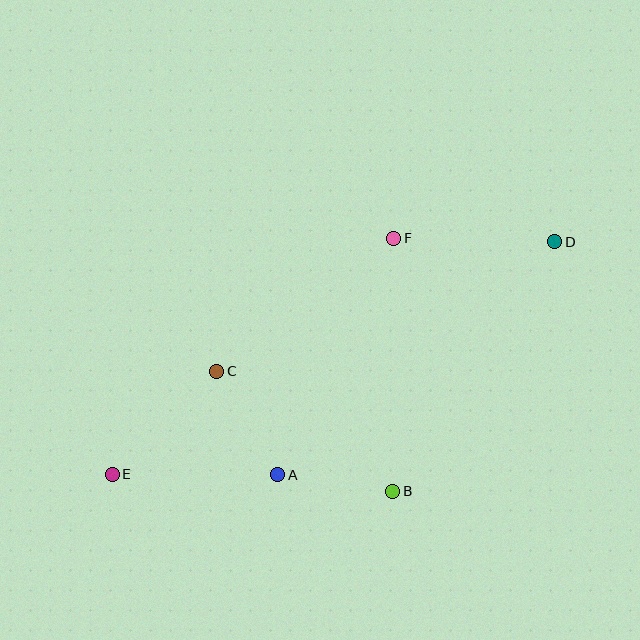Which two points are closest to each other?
Points A and B are closest to each other.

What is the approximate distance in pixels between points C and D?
The distance between C and D is approximately 362 pixels.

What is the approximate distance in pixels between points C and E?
The distance between C and E is approximately 147 pixels.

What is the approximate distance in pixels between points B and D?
The distance between B and D is approximately 297 pixels.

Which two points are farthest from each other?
Points D and E are farthest from each other.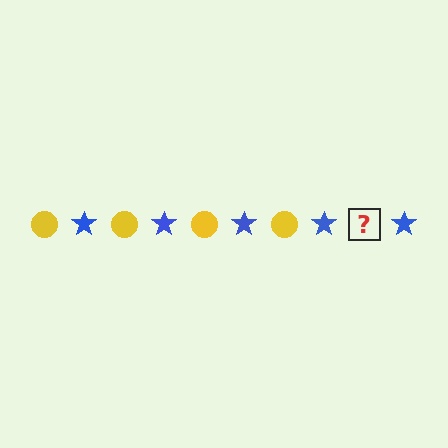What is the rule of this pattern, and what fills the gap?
The rule is that the pattern alternates between yellow circle and blue star. The gap should be filled with a yellow circle.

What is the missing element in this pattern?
The missing element is a yellow circle.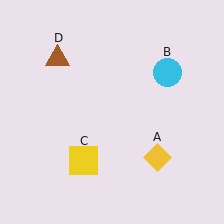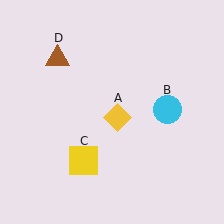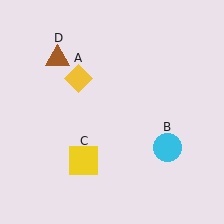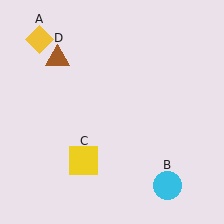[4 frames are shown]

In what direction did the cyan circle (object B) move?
The cyan circle (object B) moved down.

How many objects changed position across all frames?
2 objects changed position: yellow diamond (object A), cyan circle (object B).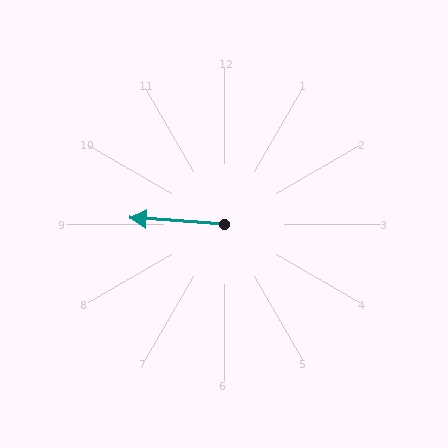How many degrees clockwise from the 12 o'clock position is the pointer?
Approximately 274 degrees.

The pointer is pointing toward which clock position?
Roughly 9 o'clock.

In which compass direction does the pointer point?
West.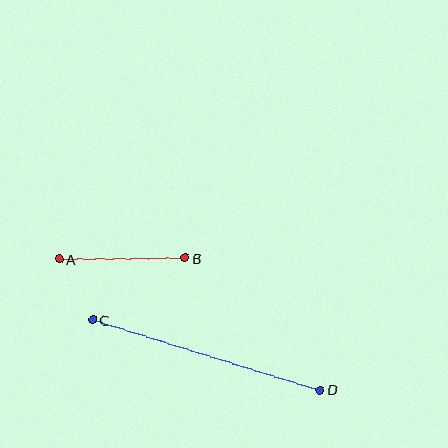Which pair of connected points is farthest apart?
Points C and D are farthest apart.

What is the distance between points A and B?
The distance is approximately 126 pixels.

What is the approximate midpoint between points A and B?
The midpoint is at approximately (122, 258) pixels.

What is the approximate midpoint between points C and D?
The midpoint is at approximately (206, 355) pixels.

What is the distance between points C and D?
The distance is approximately 238 pixels.